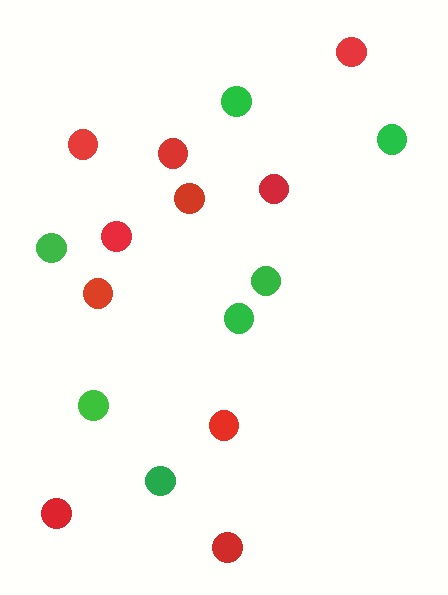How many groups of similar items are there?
There are 2 groups: one group of red circles (10) and one group of green circles (7).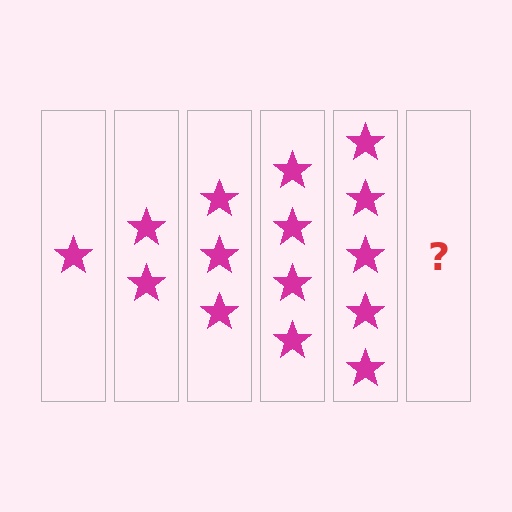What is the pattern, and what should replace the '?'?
The pattern is that each step adds one more star. The '?' should be 6 stars.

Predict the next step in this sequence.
The next step is 6 stars.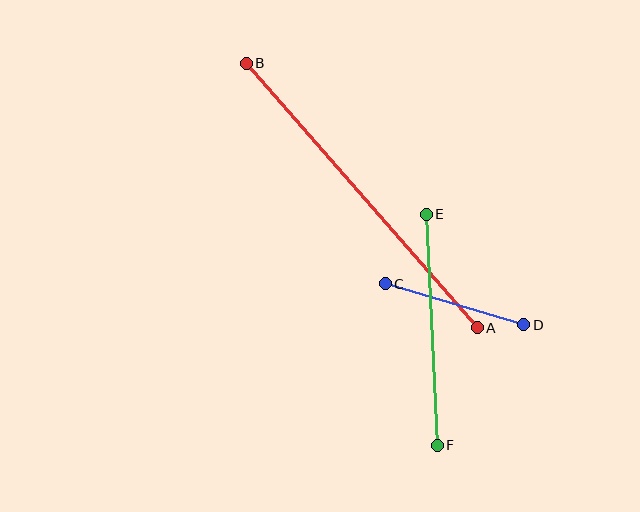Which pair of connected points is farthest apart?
Points A and B are farthest apart.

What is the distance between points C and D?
The distance is approximately 144 pixels.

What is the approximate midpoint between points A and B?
The midpoint is at approximately (362, 196) pixels.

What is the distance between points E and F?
The distance is approximately 231 pixels.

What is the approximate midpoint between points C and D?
The midpoint is at approximately (455, 304) pixels.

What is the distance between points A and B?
The distance is approximately 351 pixels.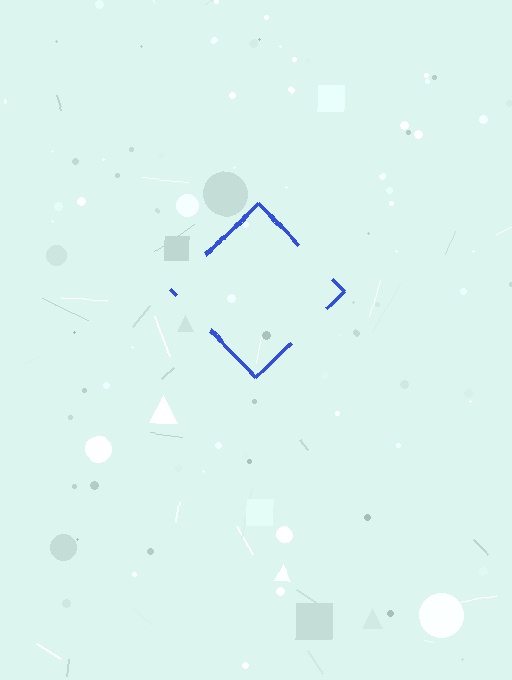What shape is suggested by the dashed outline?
The dashed outline suggests a diamond.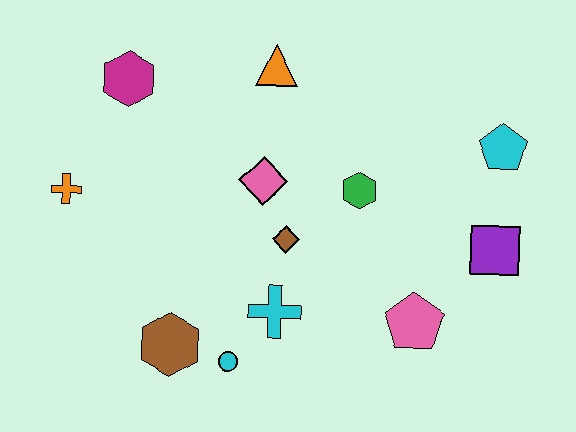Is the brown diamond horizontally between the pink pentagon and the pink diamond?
Yes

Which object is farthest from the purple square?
The orange cross is farthest from the purple square.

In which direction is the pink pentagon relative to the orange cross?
The pink pentagon is to the right of the orange cross.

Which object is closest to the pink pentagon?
The purple square is closest to the pink pentagon.